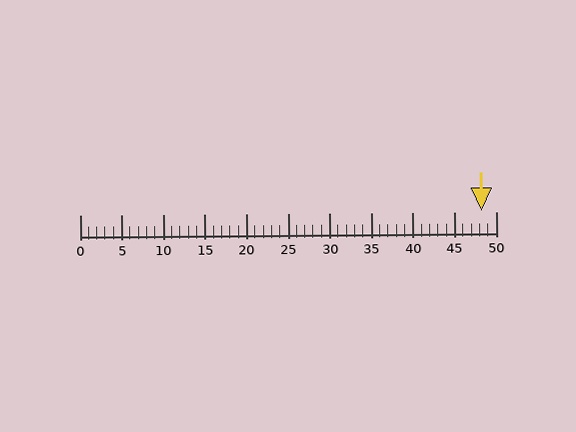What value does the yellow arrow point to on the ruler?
The yellow arrow points to approximately 48.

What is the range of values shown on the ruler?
The ruler shows values from 0 to 50.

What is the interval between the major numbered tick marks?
The major tick marks are spaced 5 units apart.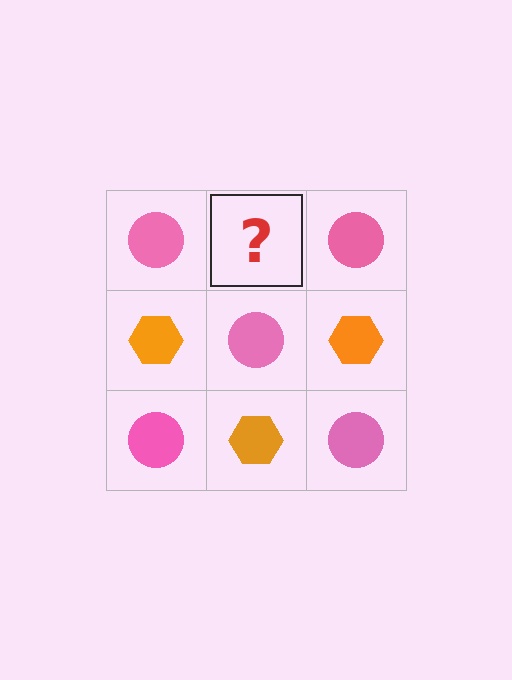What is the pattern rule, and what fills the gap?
The rule is that it alternates pink circle and orange hexagon in a checkerboard pattern. The gap should be filled with an orange hexagon.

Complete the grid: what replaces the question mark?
The question mark should be replaced with an orange hexagon.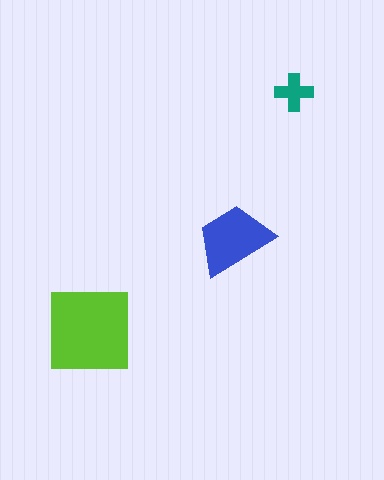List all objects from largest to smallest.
The lime square, the blue trapezoid, the teal cross.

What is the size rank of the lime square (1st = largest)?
1st.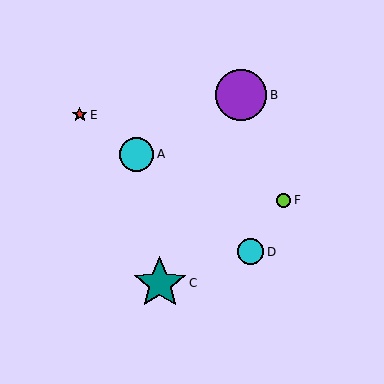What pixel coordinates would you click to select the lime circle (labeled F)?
Click at (284, 200) to select the lime circle F.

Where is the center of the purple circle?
The center of the purple circle is at (241, 95).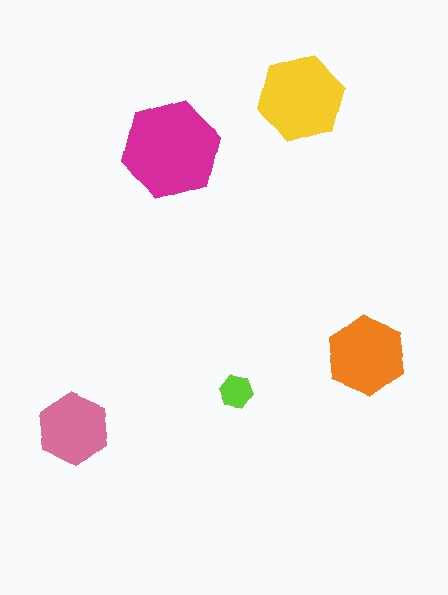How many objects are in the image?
There are 5 objects in the image.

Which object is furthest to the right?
The orange hexagon is rightmost.